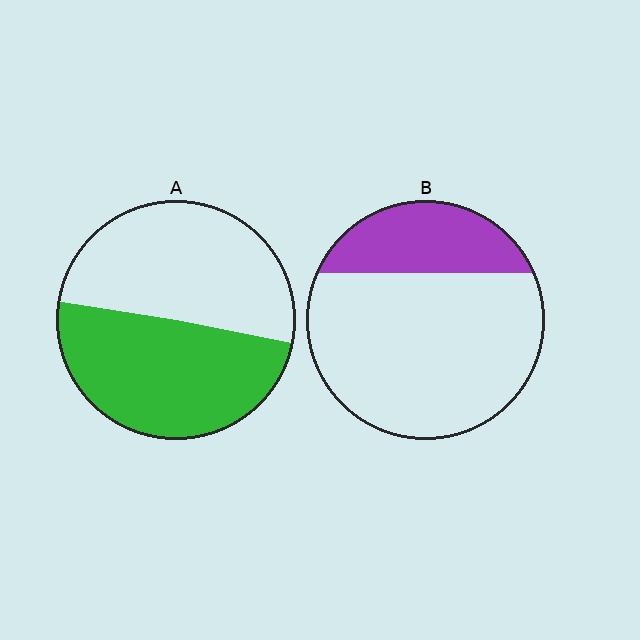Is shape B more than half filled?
No.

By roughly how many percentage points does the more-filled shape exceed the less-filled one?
By roughly 25 percentage points (A over B).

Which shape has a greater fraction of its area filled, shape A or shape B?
Shape A.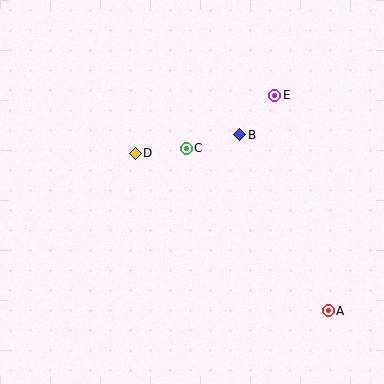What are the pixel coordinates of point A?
Point A is at (328, 311).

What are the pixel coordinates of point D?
Point D is at (135, 153).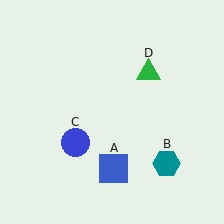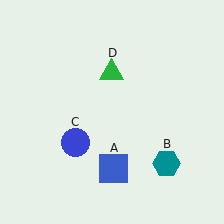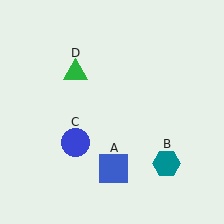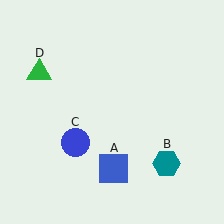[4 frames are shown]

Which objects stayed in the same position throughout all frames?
Blue square (object A) and teal hexagon (object B) and blue circle (object C) remained stationary.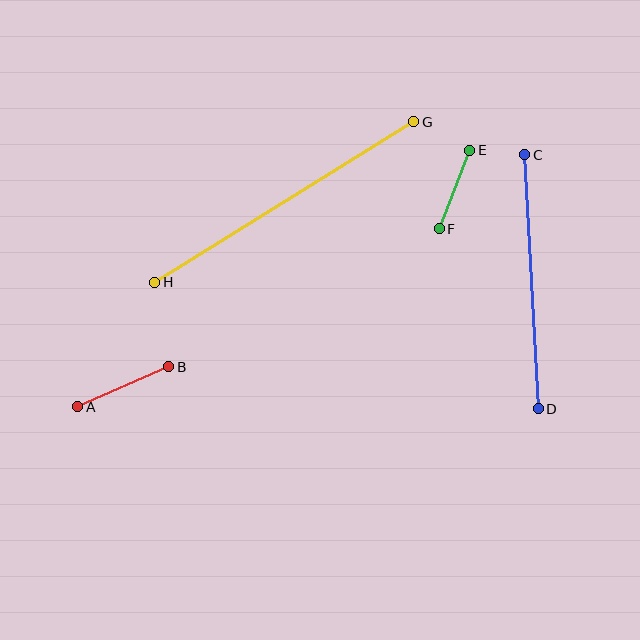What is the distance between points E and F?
The distance is approximately 84 pixels.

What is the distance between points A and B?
The distance is approximately 100 pixels.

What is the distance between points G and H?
The distance is approximately 305 pixels.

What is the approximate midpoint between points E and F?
The midpoint is at approximately (454, 189) pixels.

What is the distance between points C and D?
The distance is approximately 254 pixels.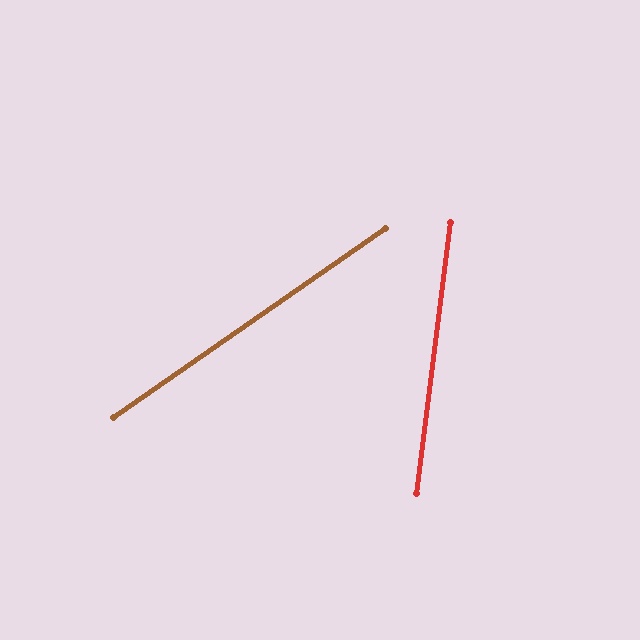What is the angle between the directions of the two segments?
Approximately 48 degrees.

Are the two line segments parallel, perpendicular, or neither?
Neither parallel nor perpendicular — they differ by about 48°.